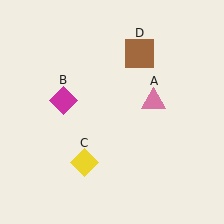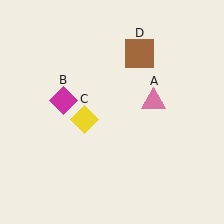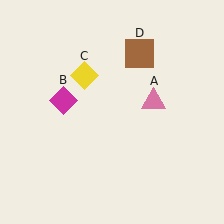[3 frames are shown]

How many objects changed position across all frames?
1 object changed position: yellow diamond (object C).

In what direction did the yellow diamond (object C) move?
The yellow diamond (object C) moved up.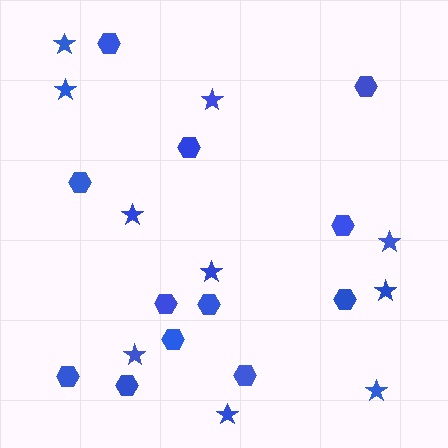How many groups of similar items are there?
There are 2 groups: one group of hexagons (12) and one group of stars (10).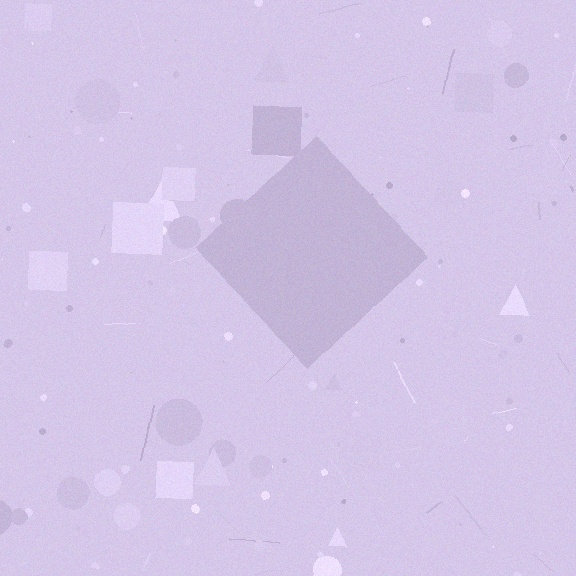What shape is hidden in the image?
A diamond is hidden in the image.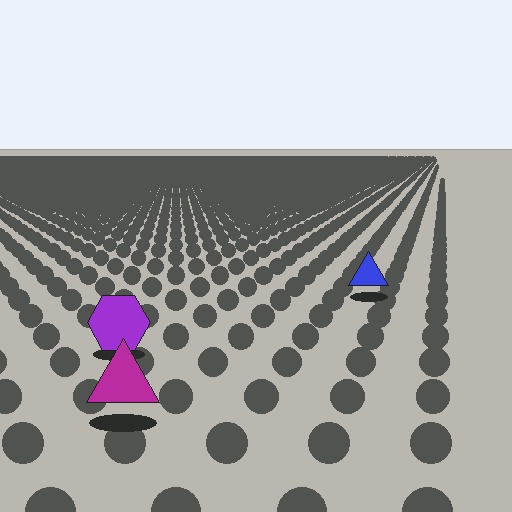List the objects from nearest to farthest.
From nearest to farthest: the magenta triangle, the purple hexagon, the blue triangle.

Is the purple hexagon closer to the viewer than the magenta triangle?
No. The magenta triangle is closer — you can tell from the texture gradient: the ground texture is coarser near it.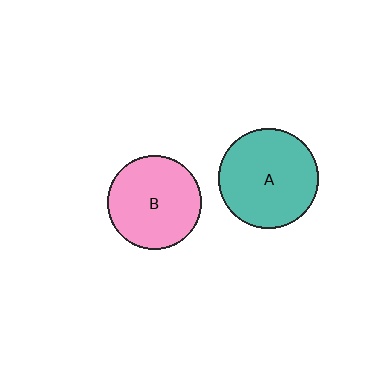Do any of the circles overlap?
No, none of the circles overlap.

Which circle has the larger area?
Circle A (teal).